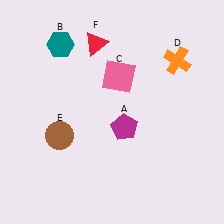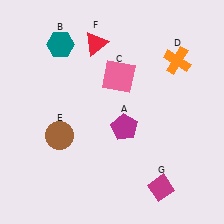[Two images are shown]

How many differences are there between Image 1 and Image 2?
There is 1 difference between the two images.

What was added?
A magenta diamond (G) was added in Image 2.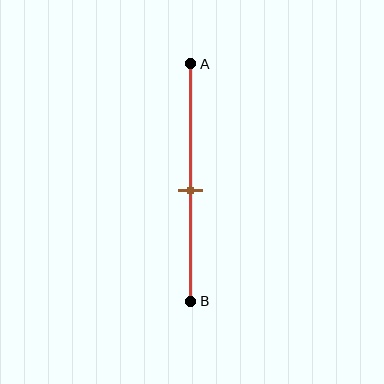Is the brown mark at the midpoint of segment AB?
No, the mark is at about 55% from A, not at the 50% midpoint.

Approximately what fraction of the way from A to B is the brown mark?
The brown mark is approximately 55% of the way from A to B.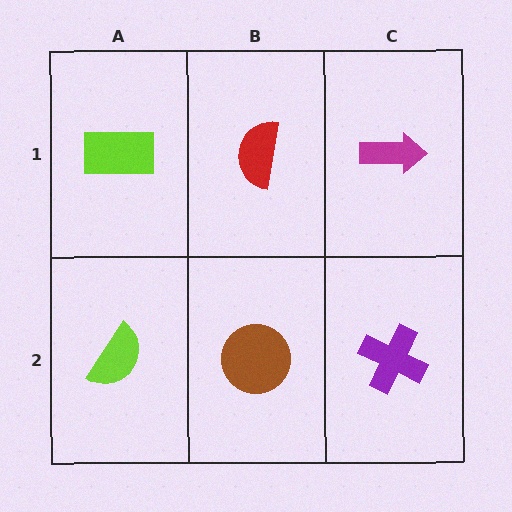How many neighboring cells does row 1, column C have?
2.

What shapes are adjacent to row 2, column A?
A lime rectangle (row 1, column A), a brown circle (row 2, column B).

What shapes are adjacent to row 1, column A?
A lime semicircle (row 2, column A), a red semicircle (row 1, column B).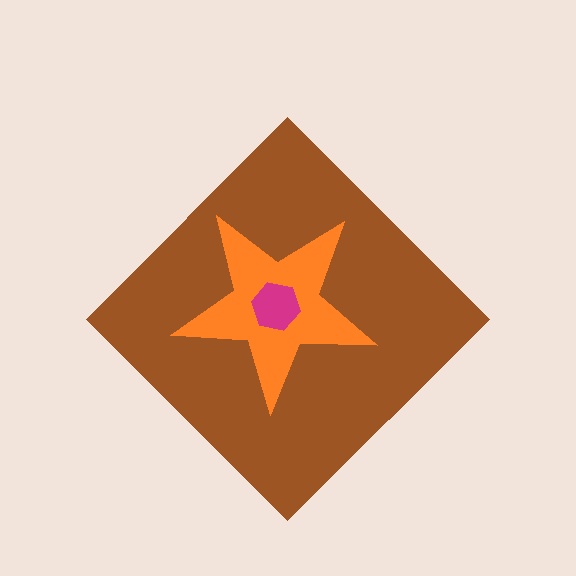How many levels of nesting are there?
3.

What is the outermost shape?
The brown diamond.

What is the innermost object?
The magenta hexagon.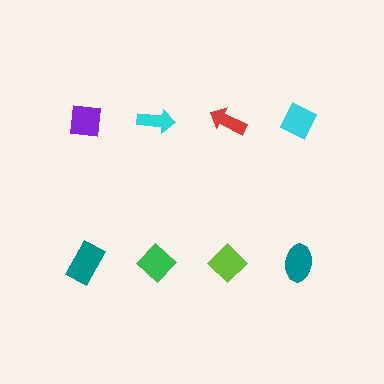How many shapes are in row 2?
4 shapes.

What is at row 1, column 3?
A red arrow.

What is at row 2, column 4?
A teal ellipse.